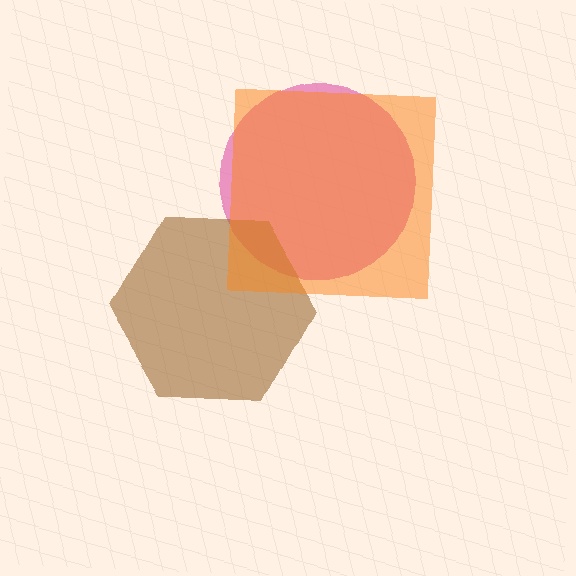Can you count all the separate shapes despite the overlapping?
Yes, there are 3 separate shapes.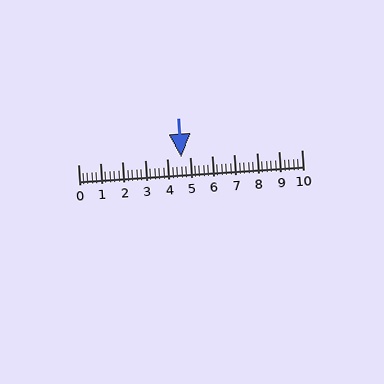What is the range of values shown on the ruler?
The ruler shows values from 0 to 10.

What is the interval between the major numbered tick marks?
The major tick marks are spaced 1 units apart.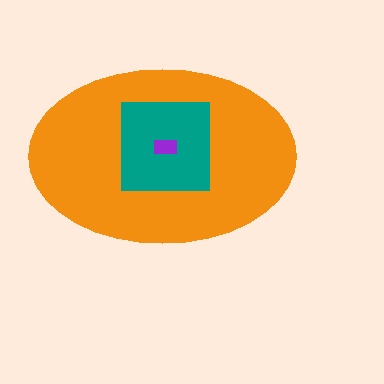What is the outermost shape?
The orange ellipse.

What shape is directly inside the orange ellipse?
The teal square.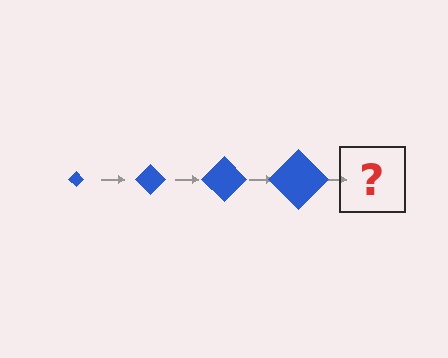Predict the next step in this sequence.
The next step is a blue diamond, larger than the previous one.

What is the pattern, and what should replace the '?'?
The pattern is that the diamond gets progressively larger each step. The '?' should be a blue diamond, larger than the previous one.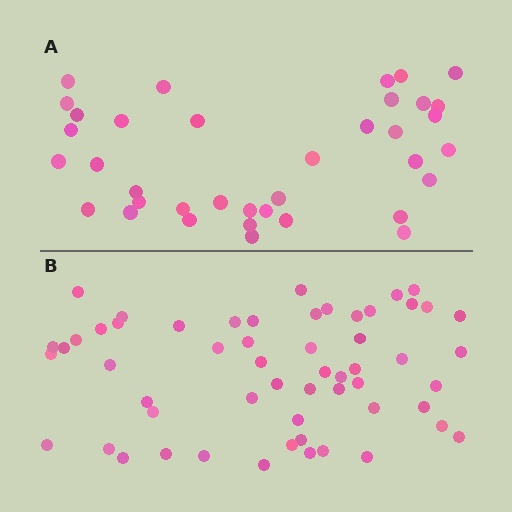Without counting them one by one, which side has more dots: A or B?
Region B (the bottom region) has more dots.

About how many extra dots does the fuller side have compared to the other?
Region B has approximately 20 more dots than region A.